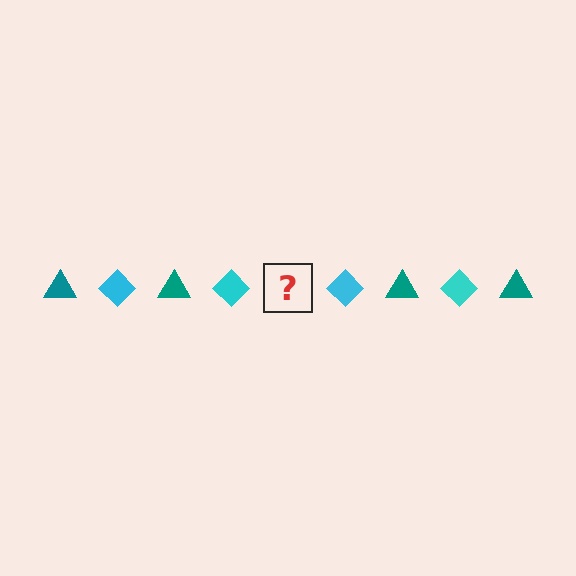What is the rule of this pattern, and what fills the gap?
The rule is that the pattern alternates between teal triangle and cyan diamond. The gap should be filled with a teal triangle.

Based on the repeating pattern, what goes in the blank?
The blank should be a teal triangle.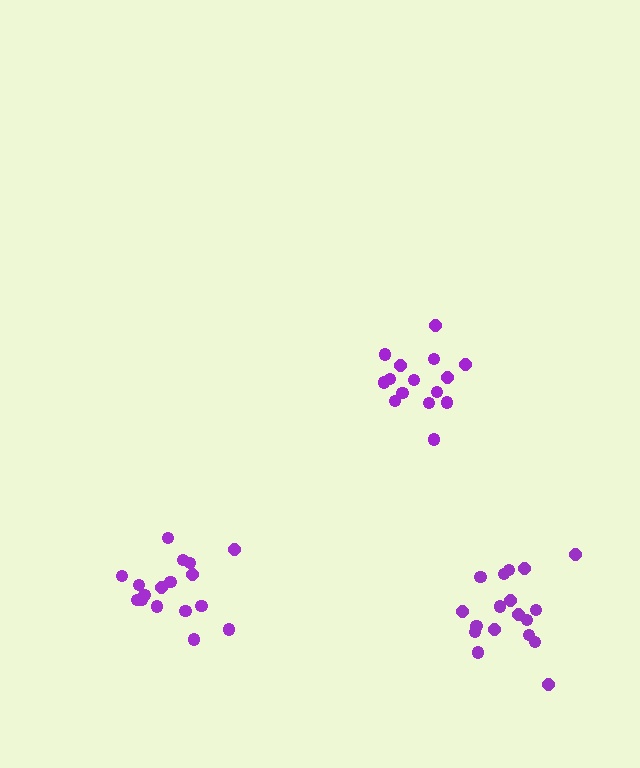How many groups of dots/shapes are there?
There are 3 groups.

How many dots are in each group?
Group 1: 18 dots, Group 2: 17 dots, Group 3: 15 dots (50 total).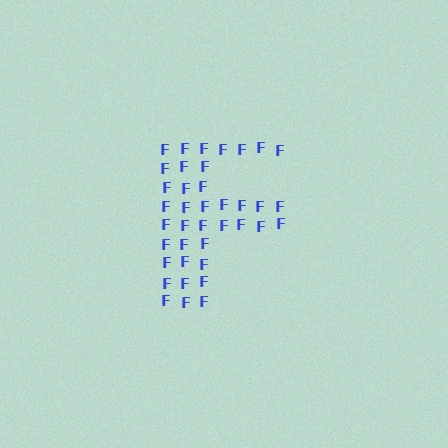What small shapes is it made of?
It is made of small letter F's.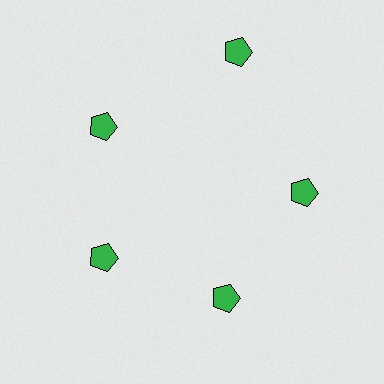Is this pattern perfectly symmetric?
No. The 5 green pentagons are arranged in a ring, but one element near the 1 o'clock position is pushed outward from the center, breaking the 5-fold rotational symmetry.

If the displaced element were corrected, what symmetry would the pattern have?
It would have 5-fold rotational symmetry — the pattern would map onto itself every 72 degrees.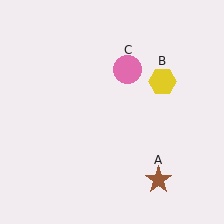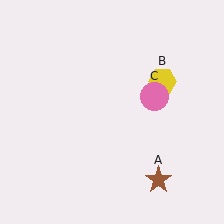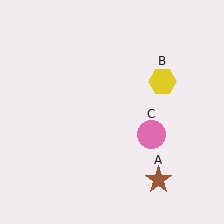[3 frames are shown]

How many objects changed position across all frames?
1 object changed position: pink circle (object C).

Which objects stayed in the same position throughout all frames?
Brown star (object A) and yellow hexagon (object B) remained stationary.